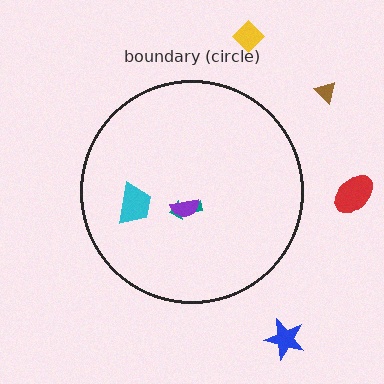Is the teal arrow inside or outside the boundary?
Inside.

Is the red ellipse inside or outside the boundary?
Outside.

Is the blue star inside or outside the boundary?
Outside.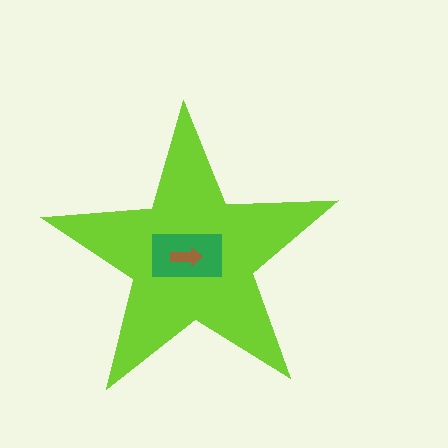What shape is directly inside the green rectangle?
The brown arrow.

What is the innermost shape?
The brown arrow.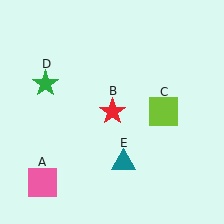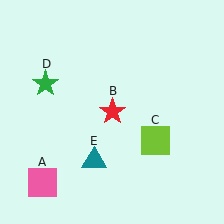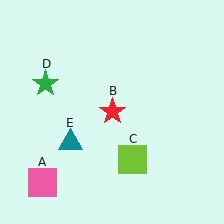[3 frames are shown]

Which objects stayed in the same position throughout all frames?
Pink square (object A) and red star (object B) and green star (object D) remained stationary.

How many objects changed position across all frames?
2 objects changed position: lime square (object C), teal triangle (object E).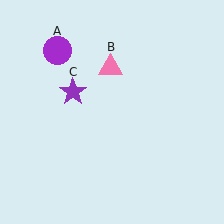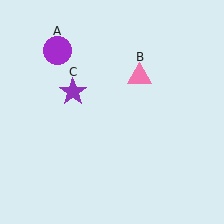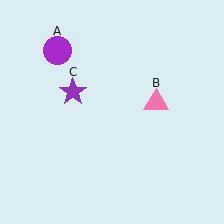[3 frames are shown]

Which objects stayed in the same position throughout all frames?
Purple circle (object A) and purple star (object C) remained stationary.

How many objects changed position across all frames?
1 object changed position: pink triangle (object B).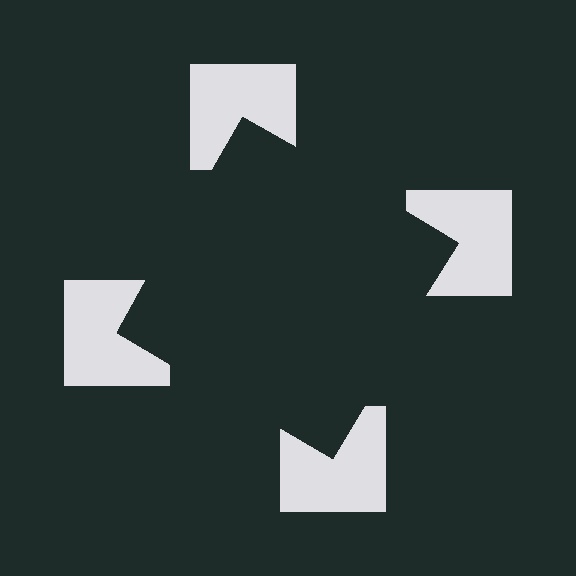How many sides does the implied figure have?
4 sides.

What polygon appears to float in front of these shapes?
An illusory square — its edges are inferred from the aligned wedge cuts in the notched squares, not physically drawn.